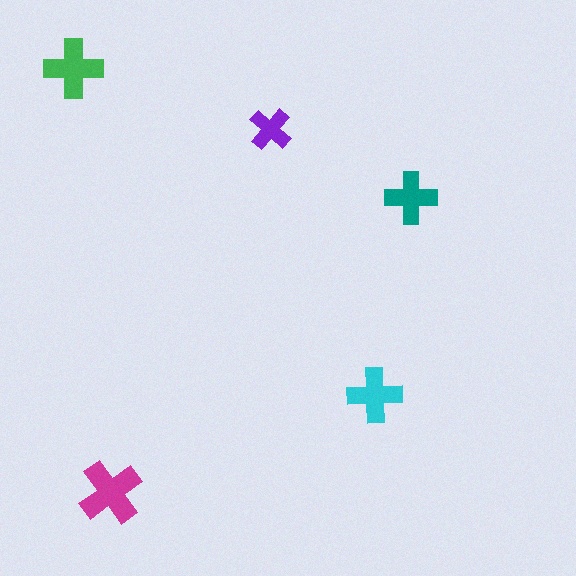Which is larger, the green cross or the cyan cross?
The green one.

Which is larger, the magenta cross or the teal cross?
The magenta one.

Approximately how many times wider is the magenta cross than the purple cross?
About 1.5 times wider.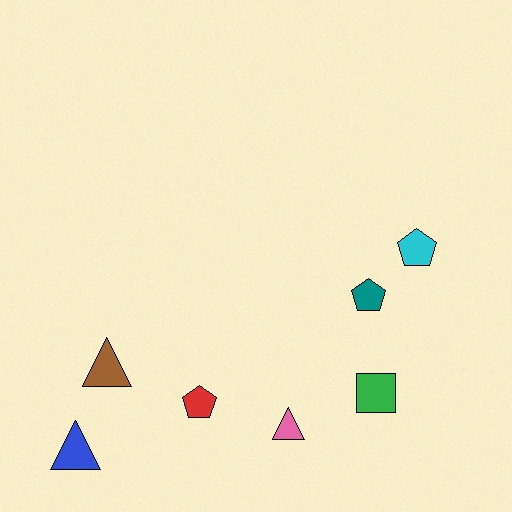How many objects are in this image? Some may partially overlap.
There are 7 objects.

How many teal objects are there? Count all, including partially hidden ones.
There is 1 teal object.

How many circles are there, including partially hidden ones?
There are no circles.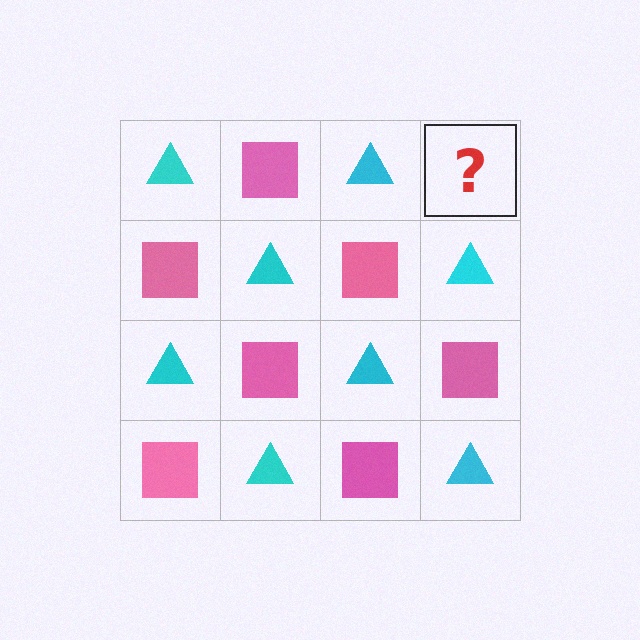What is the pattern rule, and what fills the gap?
The rule is that it alternates cyan triangle and pink square in a checkerboard pattern. The gap should be filled with a pink square.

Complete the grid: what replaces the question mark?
The question mark should be replaced with a pink square.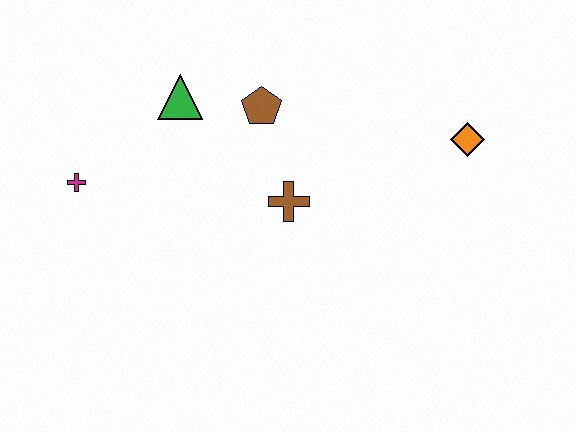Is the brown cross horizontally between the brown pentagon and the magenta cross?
No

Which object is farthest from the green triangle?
The orange diamond is farthest from the green triangle.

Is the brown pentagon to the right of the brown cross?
No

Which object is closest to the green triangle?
The brown pentagon is closest to the green triangle.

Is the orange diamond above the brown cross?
Yes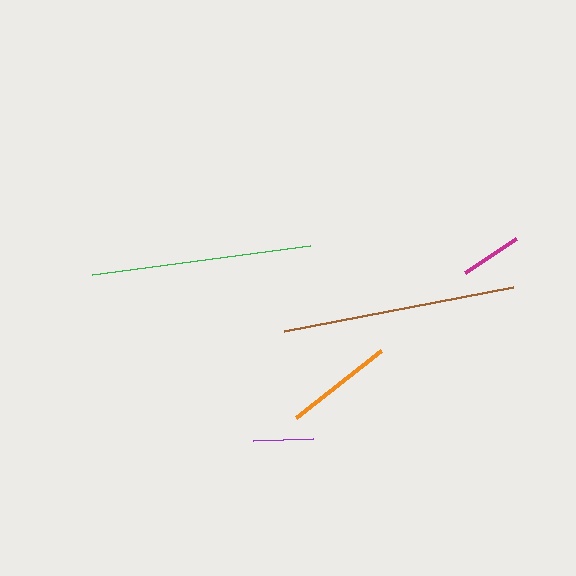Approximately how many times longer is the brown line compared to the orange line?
The brown line is approximately 2.1 times the length of the orange line.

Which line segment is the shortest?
The purple line is the shortest at approximately 61 pixels.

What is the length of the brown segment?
The brown segment is approximately 233 pixels long.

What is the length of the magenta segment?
The magenta segment is approximately 61 pixels long.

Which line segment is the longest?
The brown line is the longest at approximately 233 pixels.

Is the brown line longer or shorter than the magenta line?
The brown line is longer than the magenta line.